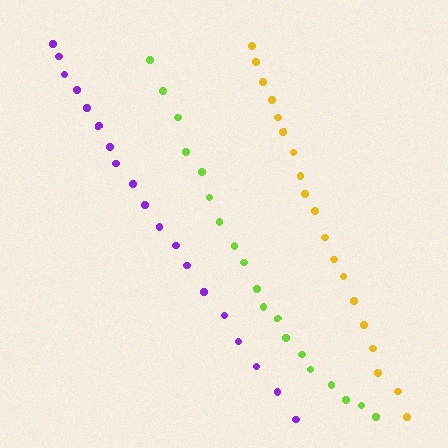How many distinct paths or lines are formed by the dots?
There are 3 distinct paths.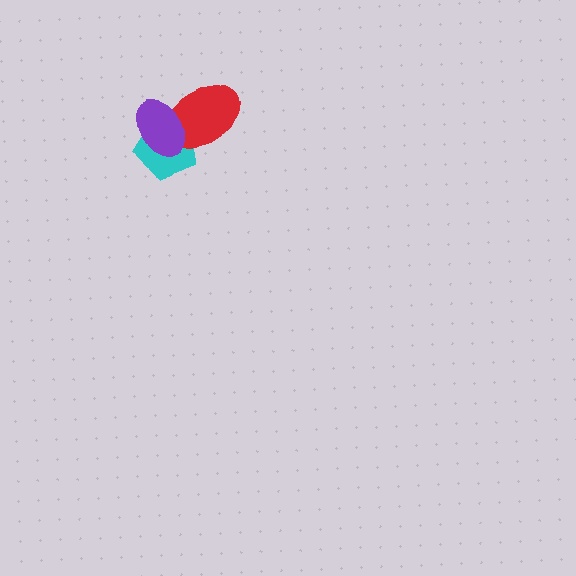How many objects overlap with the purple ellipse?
2 objects overlap with the purple ellipse.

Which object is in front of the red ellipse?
The purple ellipse is in front of the red ellipse.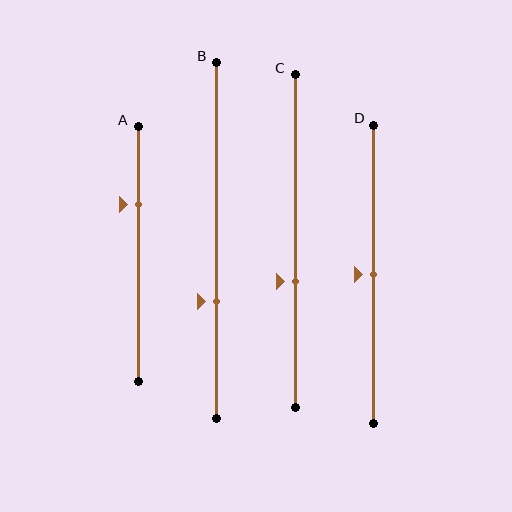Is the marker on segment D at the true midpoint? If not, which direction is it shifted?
Yes, the marker on segment D is at the true midpoint.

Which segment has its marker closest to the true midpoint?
Segment D has its marker closest to the true midpoint.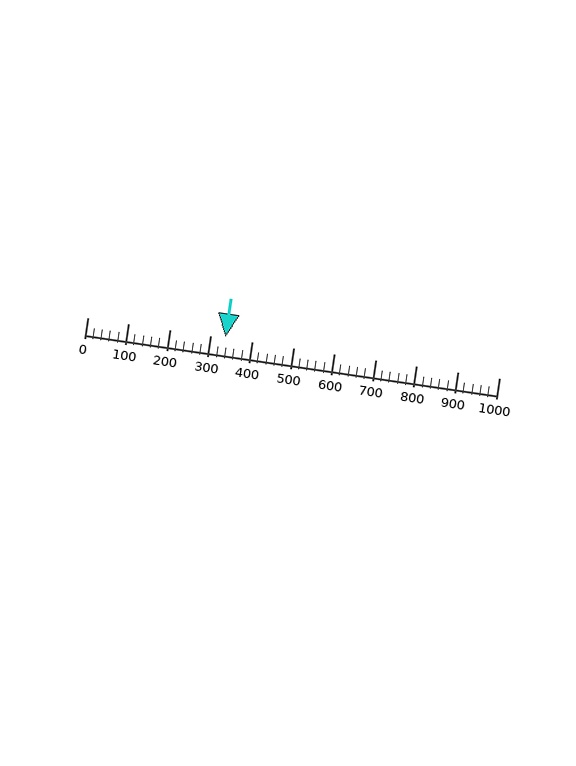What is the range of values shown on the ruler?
The ruler shows values from 0 to 1000.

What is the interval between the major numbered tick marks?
The major tick marks are spaced 100 units apart.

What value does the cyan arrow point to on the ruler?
The cyan arrow points to approximately 334.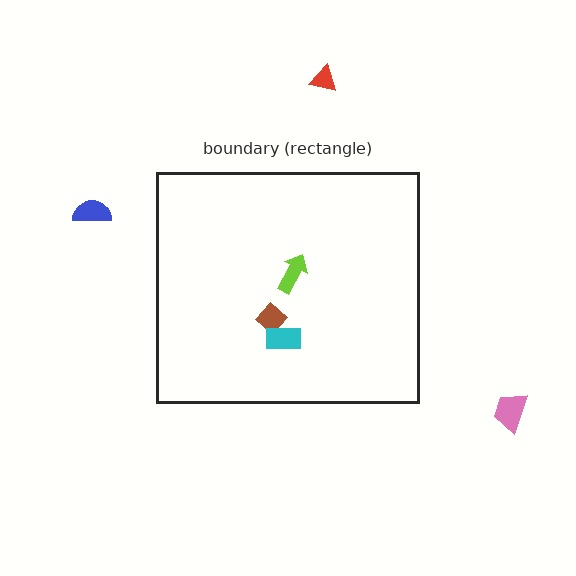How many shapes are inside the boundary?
3 inside, 3 outside.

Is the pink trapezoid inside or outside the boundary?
Outside.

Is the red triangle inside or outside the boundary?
Outside.